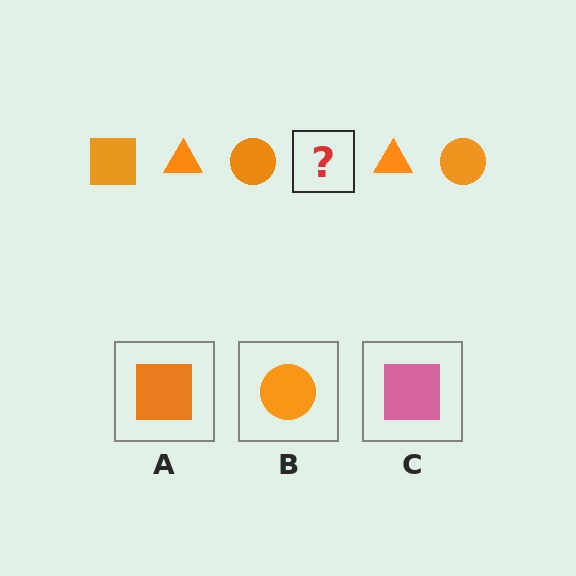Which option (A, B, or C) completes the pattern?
A.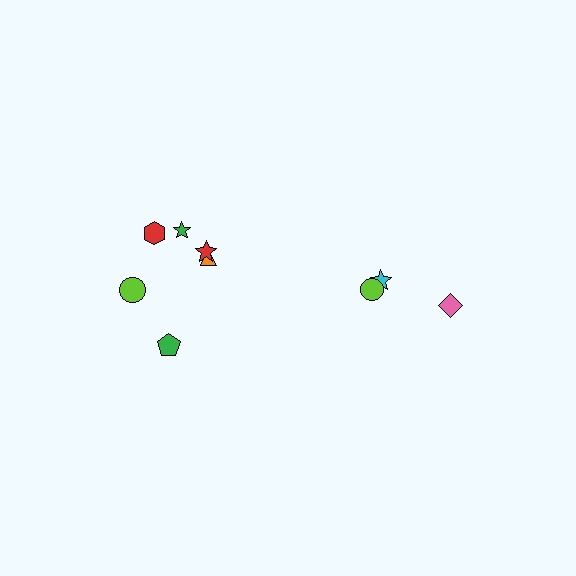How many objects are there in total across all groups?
There are 9 objects.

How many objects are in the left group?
There are 6 objects.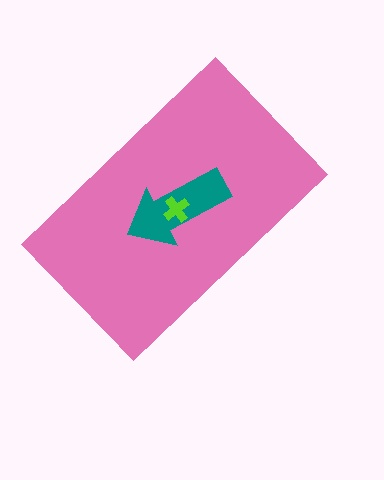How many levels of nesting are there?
3.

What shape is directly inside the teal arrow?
The lime cross.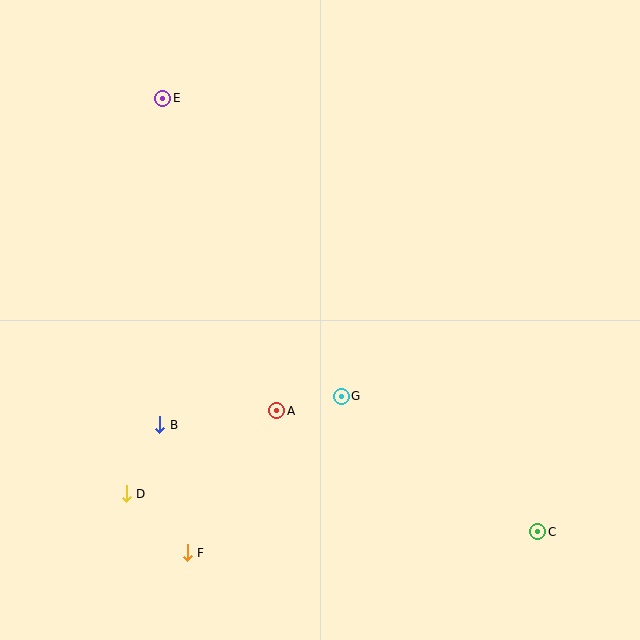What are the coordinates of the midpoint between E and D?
The midpoint between E and D is at (144, 296).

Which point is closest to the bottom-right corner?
Point C is closest to the bottom-right corner.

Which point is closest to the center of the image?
Point G at (341, 396) is closest to the center.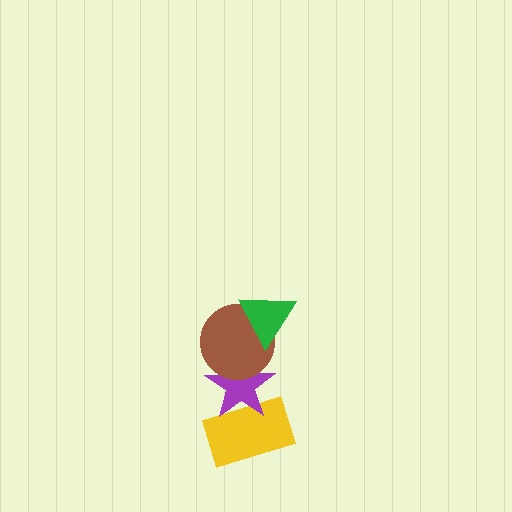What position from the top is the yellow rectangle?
The yellow rectangle is 4th from the top.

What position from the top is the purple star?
The purple star is 3rd from the top.